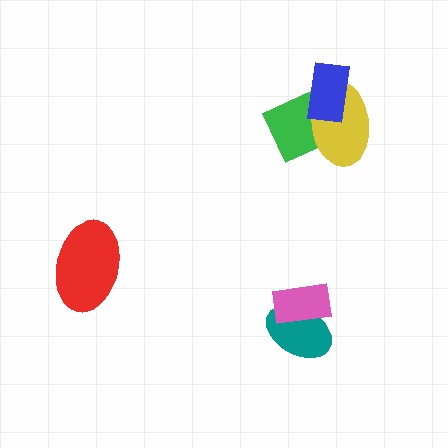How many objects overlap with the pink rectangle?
1 object overlaps with the pink rectangle.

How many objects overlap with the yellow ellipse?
2 objects overlap with the yellow ellipse.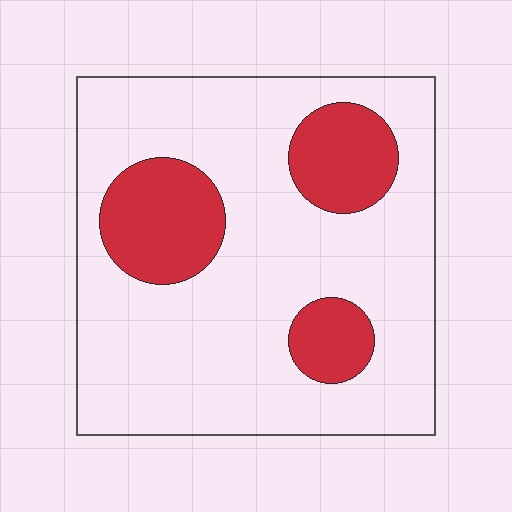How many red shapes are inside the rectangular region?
3.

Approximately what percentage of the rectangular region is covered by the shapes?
Approximately 20%.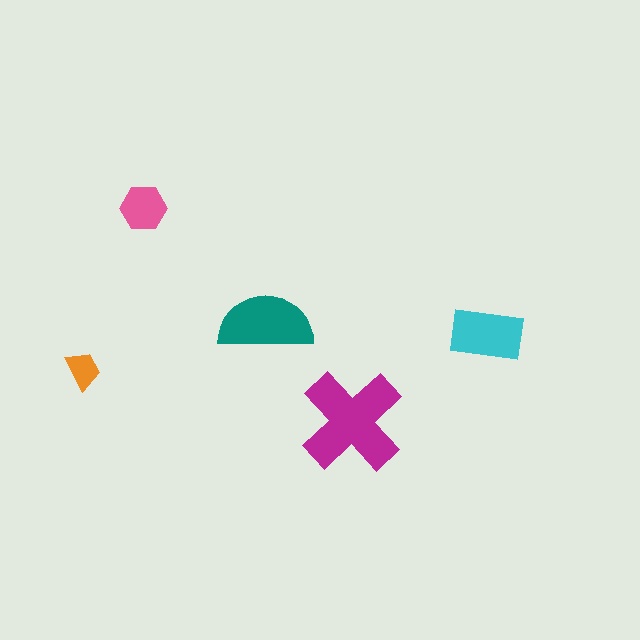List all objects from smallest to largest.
The orange trapezoid, the pink hexagon, the cyan rectangle, the teal semicircle, the magenta cross.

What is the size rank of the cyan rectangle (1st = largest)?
3rd.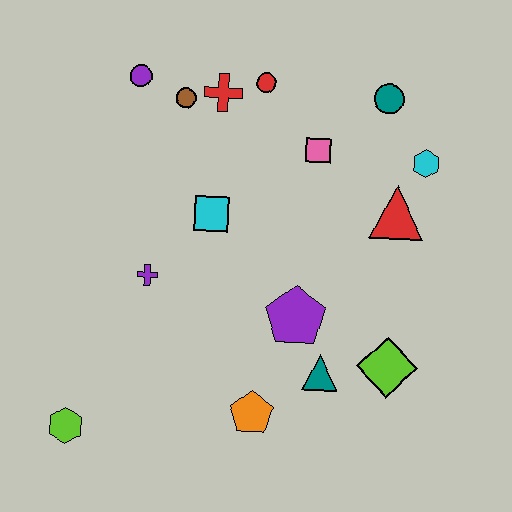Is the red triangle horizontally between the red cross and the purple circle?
No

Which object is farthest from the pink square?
The lime hexagon is farthest from the pink square.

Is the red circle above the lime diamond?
Yes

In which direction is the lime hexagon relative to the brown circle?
The lime hexagon is below the brown circle.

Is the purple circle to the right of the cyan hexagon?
No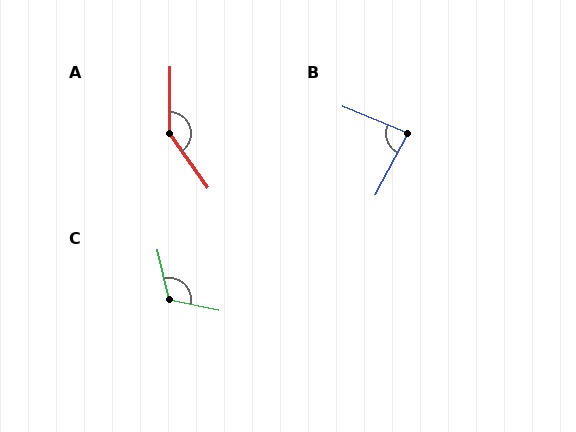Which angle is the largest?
A, at approximately 144 degrees.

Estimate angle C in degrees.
Approximately 116 degrees.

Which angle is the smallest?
B, at approximately 84 degrees.